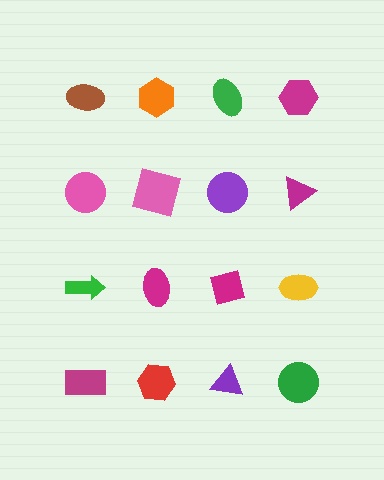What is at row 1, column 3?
A green ellipse.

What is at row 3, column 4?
A yellow ellipse.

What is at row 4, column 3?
A purple triangle.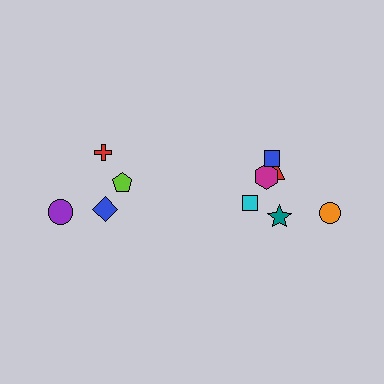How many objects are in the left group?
There are 4 objects.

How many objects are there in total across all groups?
There are 10 objects.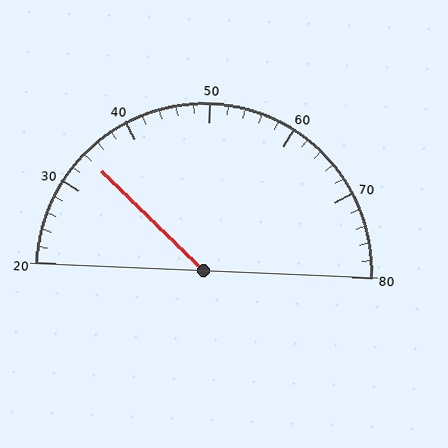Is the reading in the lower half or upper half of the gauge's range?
The reading is in the lower half of the range (20 to 80).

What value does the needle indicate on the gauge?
The needle indicates approximately 34.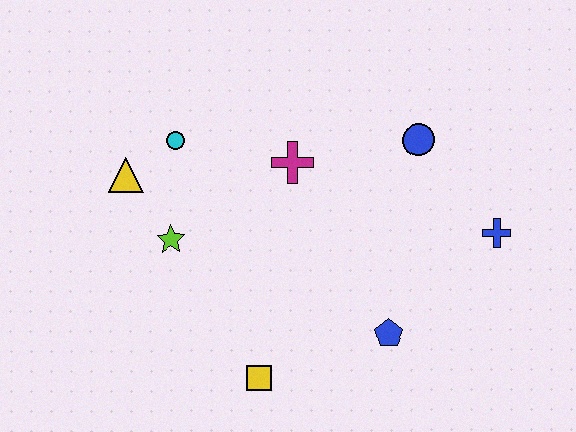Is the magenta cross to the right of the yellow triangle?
Yes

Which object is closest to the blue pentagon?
The yellow square is closest to the blue pentagon.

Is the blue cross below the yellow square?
No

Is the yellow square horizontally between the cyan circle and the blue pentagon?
Yes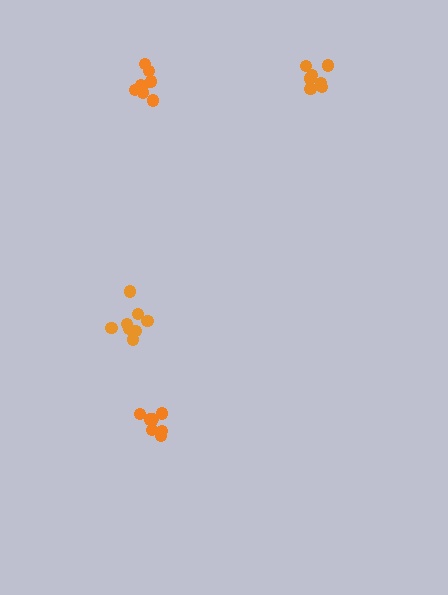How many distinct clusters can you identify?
There are 4 distinct clusters.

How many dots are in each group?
Group 1: 8 dots, Group 2: 8 dots, Group 3: 7 dots, Group 4: 8 dots (31 total).